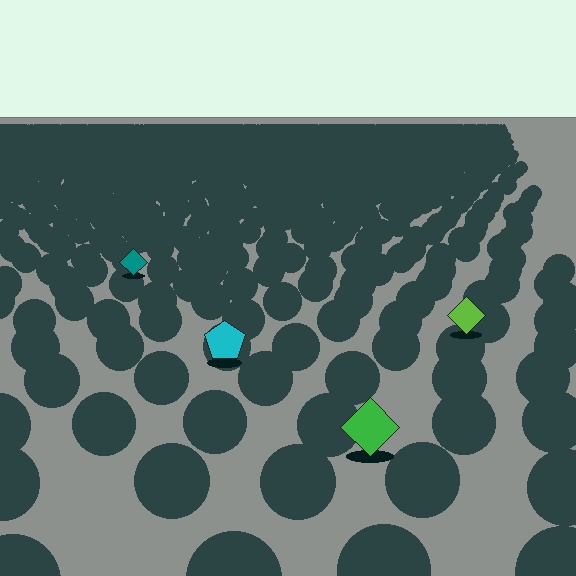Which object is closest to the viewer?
The green diamond is closest. The texture marks near it are larger and more spread out.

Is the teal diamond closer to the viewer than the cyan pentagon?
No. The cyan pentagon is closer — you can tell from the texture gradient: the ground texture is coarser near it.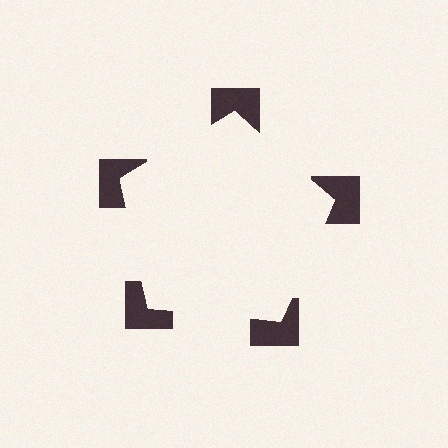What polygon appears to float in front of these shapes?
An illusory pentagon — its edges are inferred from the aligned wedge cuts in the notched squares, not physically drawn.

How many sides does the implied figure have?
5 sides.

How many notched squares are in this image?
There are 5 — one at each vertex of the illusory pentagon.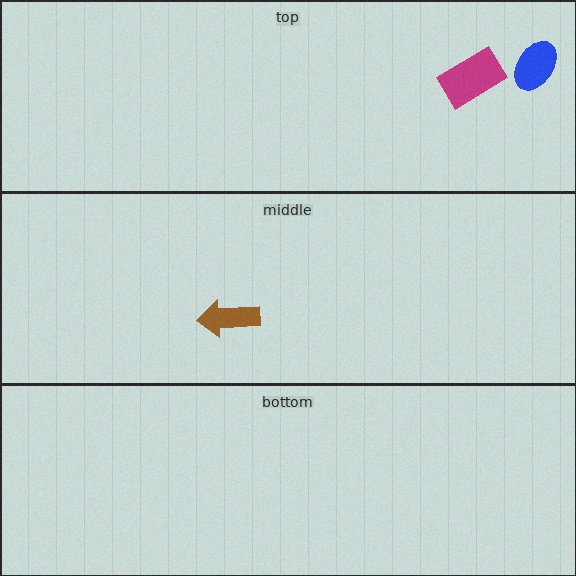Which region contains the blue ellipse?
The top region.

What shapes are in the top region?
The magenta rectangle, the blue ellipse.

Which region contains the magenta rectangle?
The top region.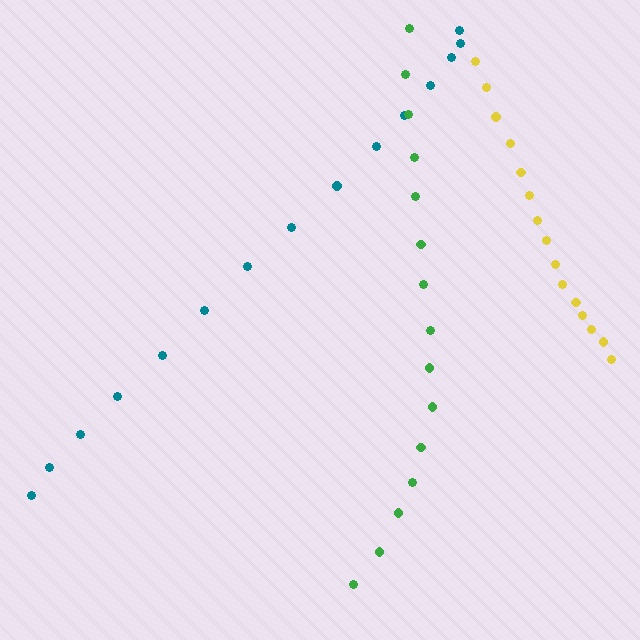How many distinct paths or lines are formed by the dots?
There are 3 distinct paths.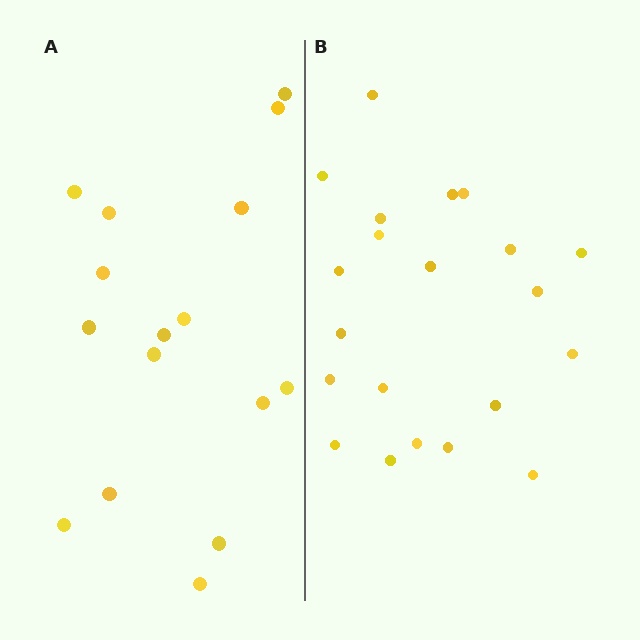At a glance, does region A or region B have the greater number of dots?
Region B (the right region) has more dots.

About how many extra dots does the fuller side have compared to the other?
Region B has about 5 more dots than region A.